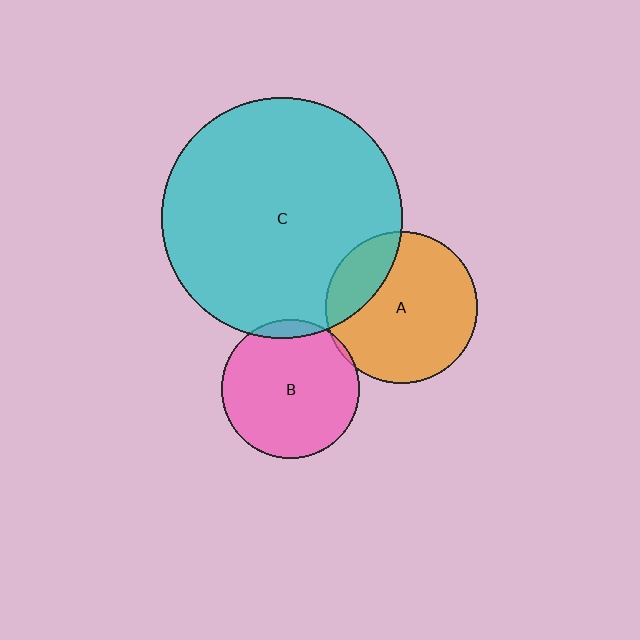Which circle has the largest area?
Circle C (cyan).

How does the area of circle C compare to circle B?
Approximately 3.0 times.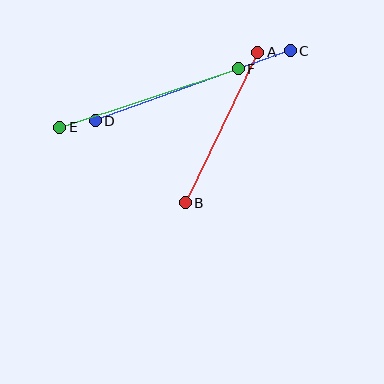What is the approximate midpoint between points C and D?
The midpoint is at approximately (193, 86) pixels.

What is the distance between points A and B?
The distance is approximately 167 pixels.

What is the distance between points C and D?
The distance is approximately 207 pixels.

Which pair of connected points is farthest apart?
Points C and D are farthest apart.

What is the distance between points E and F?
The distance is approximately 188 pixels.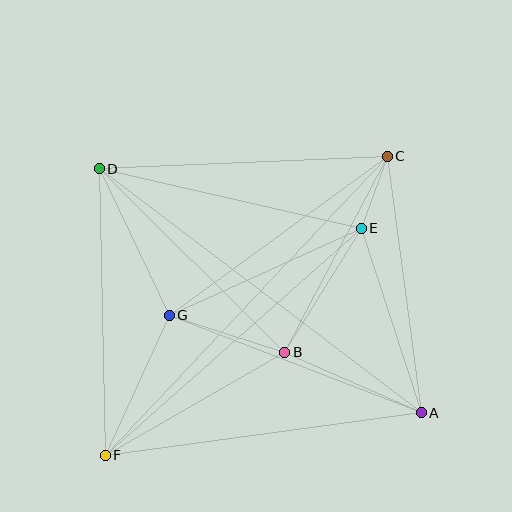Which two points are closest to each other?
Points C and E are closest to each other.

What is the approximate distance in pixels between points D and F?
The distance between D and F is approximately 286 pixels.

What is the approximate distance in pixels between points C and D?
The distance between C and D is approximately 289 pixels.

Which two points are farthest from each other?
Points C and F are farthest from each other.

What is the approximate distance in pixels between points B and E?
The distance between B and E is approximately 145 pixels.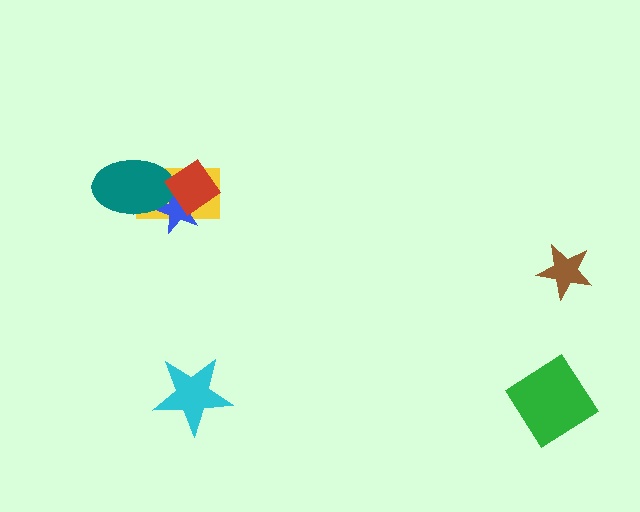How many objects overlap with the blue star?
3 objects overlap with the blue star.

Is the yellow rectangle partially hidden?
Yes, it is partially covered by another shape.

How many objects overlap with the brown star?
0 objects overlap with the brown star.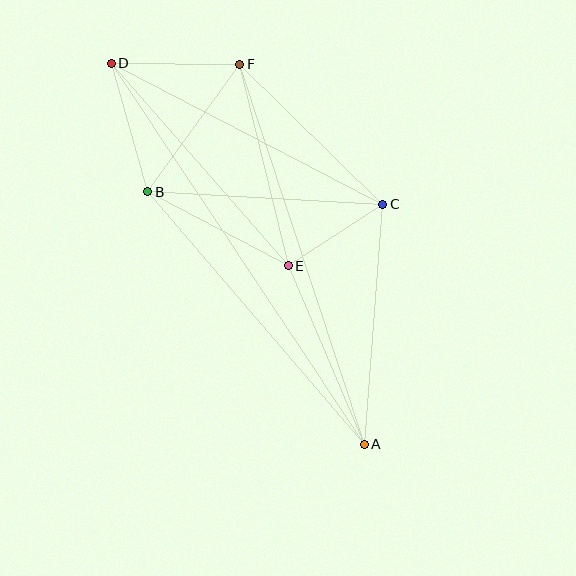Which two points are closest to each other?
Points C and E are closest to each other.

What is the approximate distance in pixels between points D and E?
The distance between D and E is approximately 269 pixels.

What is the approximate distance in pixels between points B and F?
The distance between B and F is approximately 157 pixels.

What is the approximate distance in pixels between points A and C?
The distance between A and C is approximately 241 pixels.